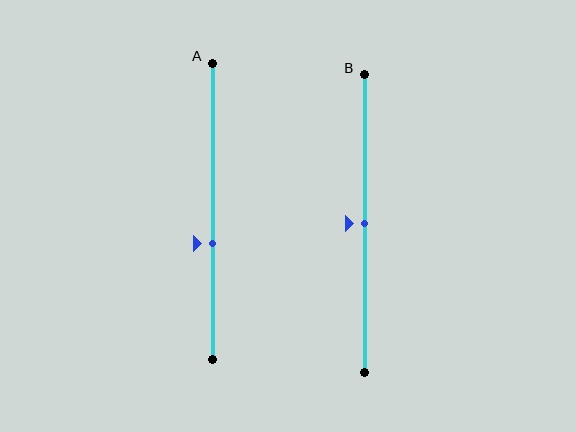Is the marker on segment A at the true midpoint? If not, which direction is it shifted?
No, the marker on segment A is shifted downward by about 11% of the segment length.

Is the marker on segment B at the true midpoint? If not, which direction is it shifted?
Yes, the marker on segment B is at the true midpoint.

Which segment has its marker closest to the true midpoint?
Segment B has its marker closest to the true midpoint.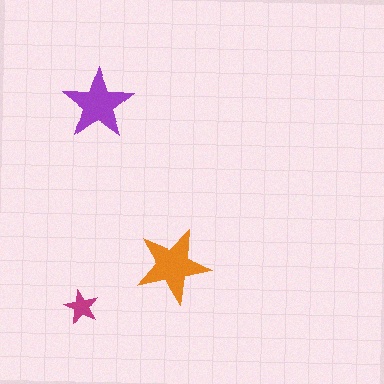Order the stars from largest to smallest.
the orange one, the purple one, the magenta one.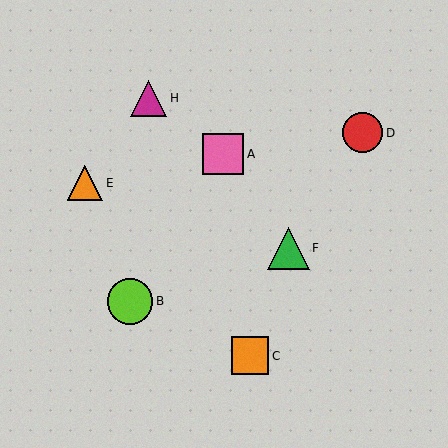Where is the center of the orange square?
The center of the orange square is at (250, 356).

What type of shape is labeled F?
Shape F is a green triangle.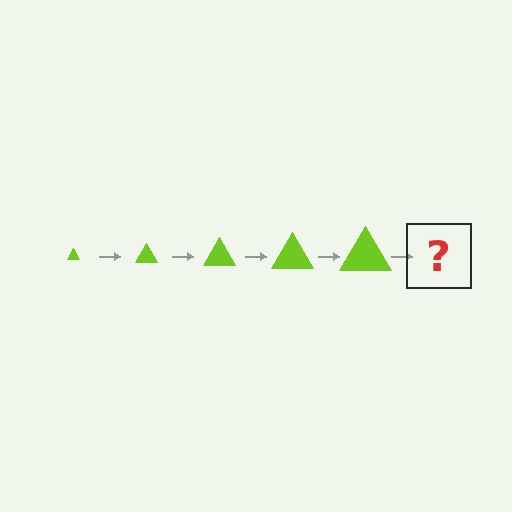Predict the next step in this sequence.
The next step is a lime triangle, larger than the previous one.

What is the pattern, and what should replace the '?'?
The pattern is that the triangle gets progressively larger each step. The '?' should be a lime triangle, larger than the previous one.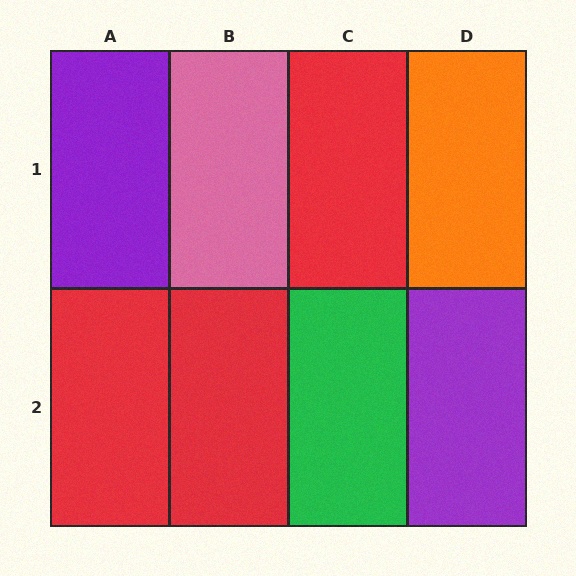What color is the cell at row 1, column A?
Purple.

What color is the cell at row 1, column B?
Pink.